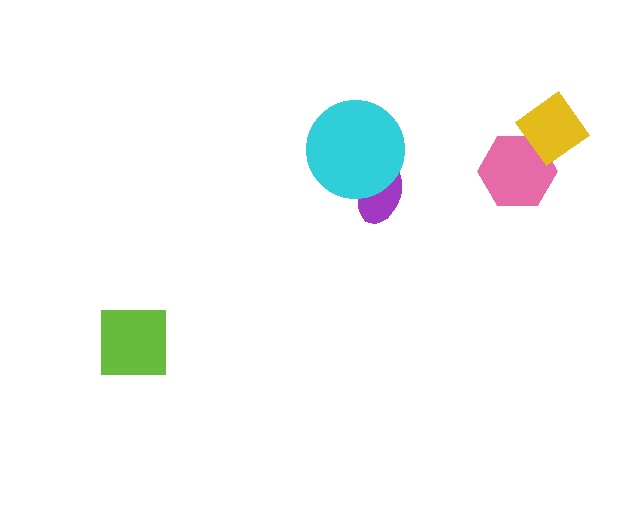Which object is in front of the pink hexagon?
The yellow diamond is in front of the pink hexagon.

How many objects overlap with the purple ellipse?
1 object overlaps with the purple ellipse.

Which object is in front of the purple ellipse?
The cyan circle is in front of the purple ellipse.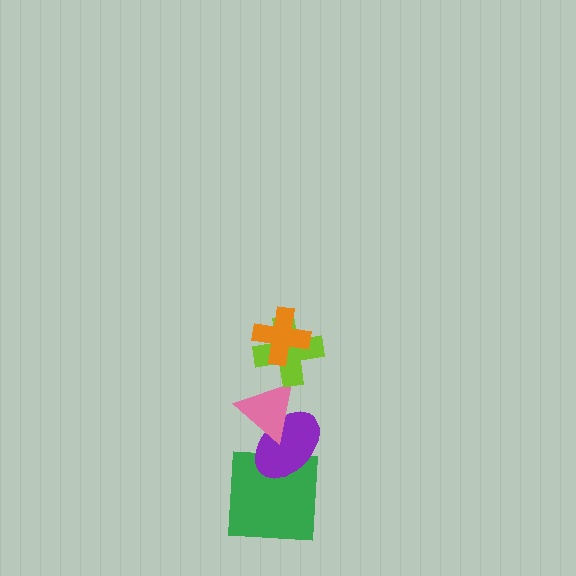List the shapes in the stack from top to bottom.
From top to bottom: the orange cross, the lime cross, the pink triangle, the purple ellipse, the green square.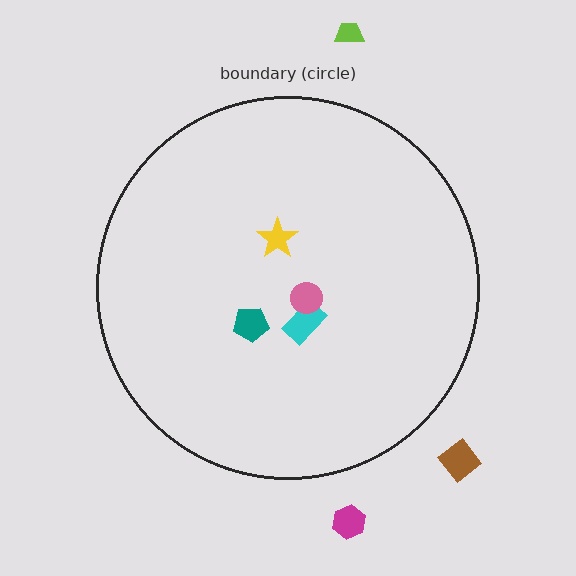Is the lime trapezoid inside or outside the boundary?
Outside.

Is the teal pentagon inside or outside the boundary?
Inside.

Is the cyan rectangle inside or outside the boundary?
Inside.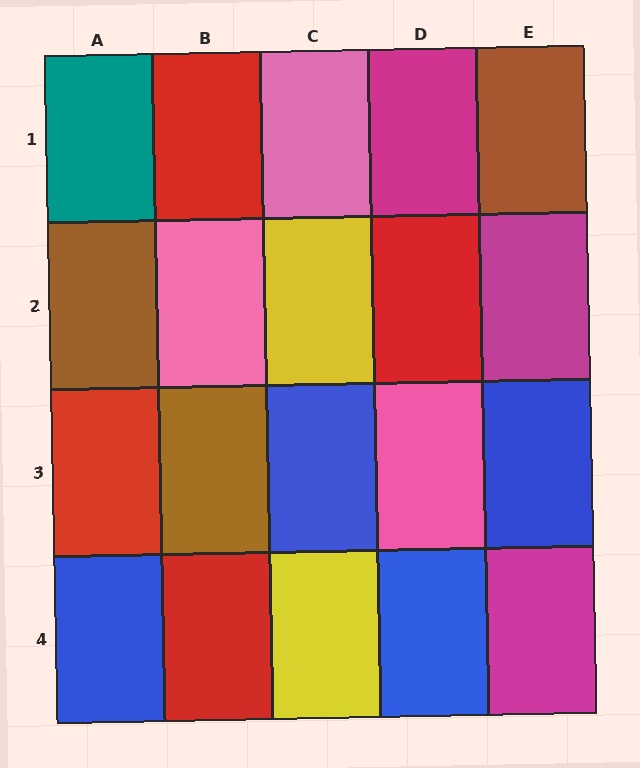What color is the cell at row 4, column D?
Blue.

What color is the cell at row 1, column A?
Teal.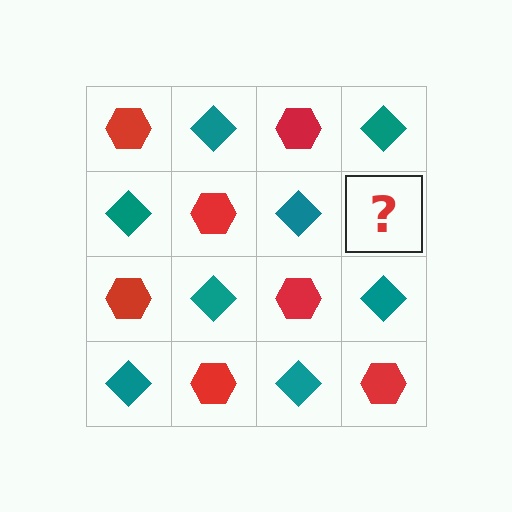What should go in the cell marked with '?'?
The missing cell should contain a red hexagon.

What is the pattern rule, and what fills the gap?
The rule is that it alternates red hexagon and teal diamond in a checkerboard pattern. The gap should be filled with a red hexagon.